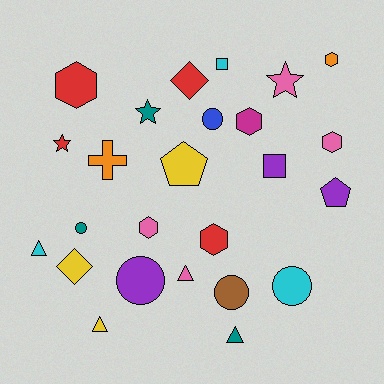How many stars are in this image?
There are 3 stars.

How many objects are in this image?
There are 25 objects.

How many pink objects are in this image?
There are 4 pink objects.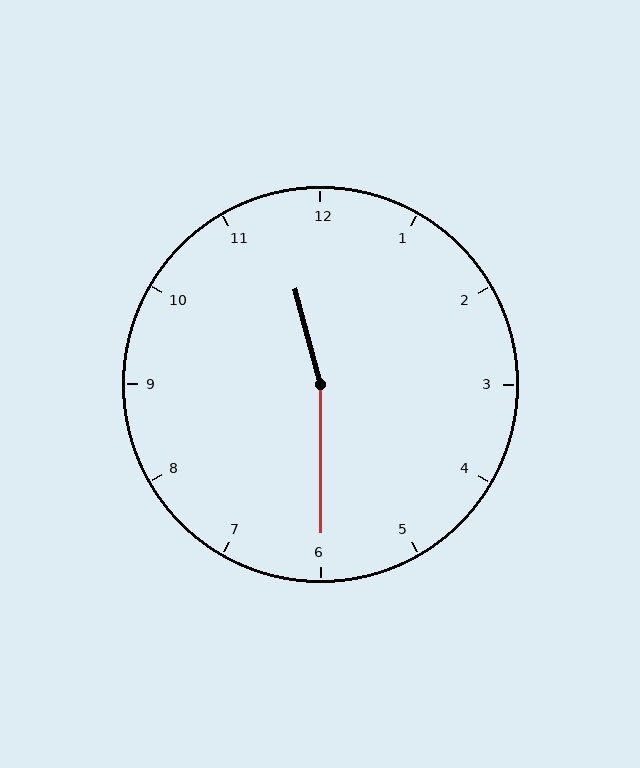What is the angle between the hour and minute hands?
Approximately 165 degrees.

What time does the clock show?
11:30.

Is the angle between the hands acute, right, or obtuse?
It is obtuse.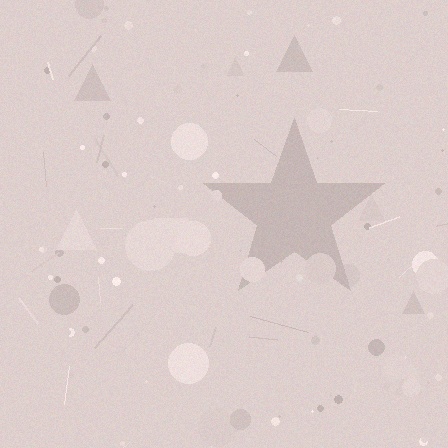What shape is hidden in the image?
A star is hidden in the image.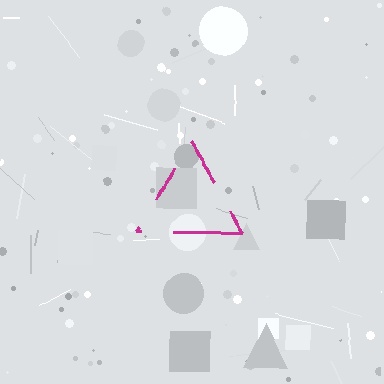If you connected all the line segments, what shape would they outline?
They would outline a triangle.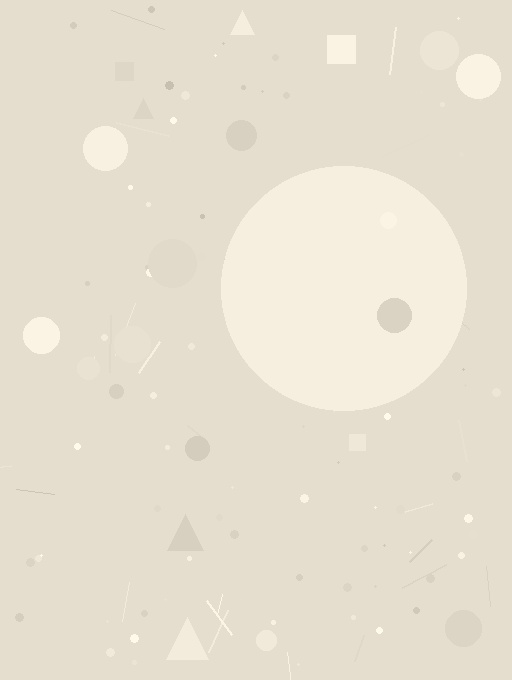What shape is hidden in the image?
A circle is hidden in the image.